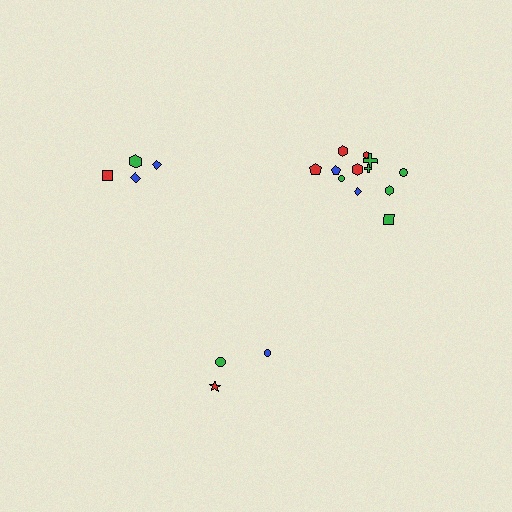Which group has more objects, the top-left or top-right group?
The top-right group.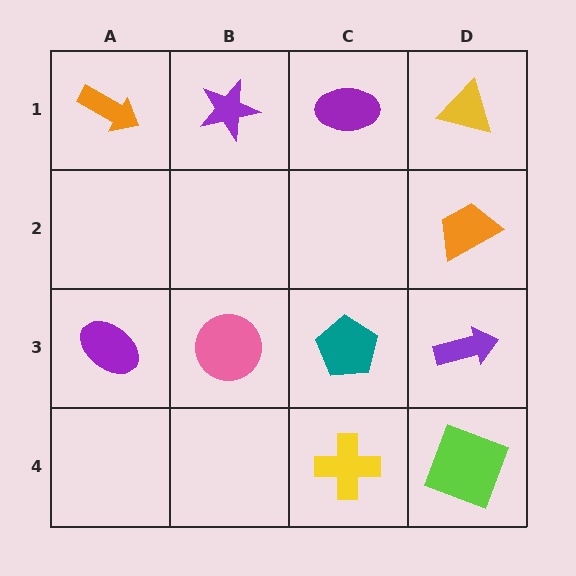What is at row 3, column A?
A purple ellipse.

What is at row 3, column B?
A pink circle.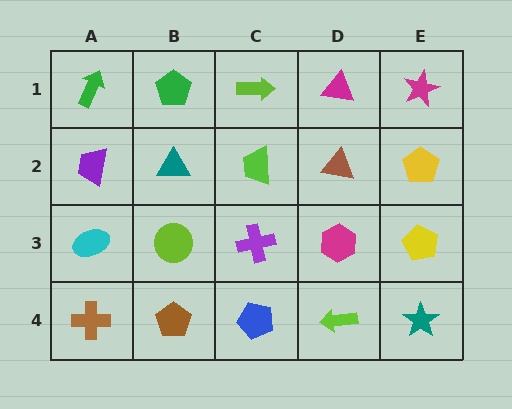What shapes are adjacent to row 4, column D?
A magenta hexagon (row 3, column D), a blue pentagon (row 4, column C), a teal star (row 4, column E).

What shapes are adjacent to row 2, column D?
A magenta triangle (row 1, column D), a magenta hexagon (row 3, column D), a lime trapezoid (row 2, column C), a yellow pentagon (row 2, column E).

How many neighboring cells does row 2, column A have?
3.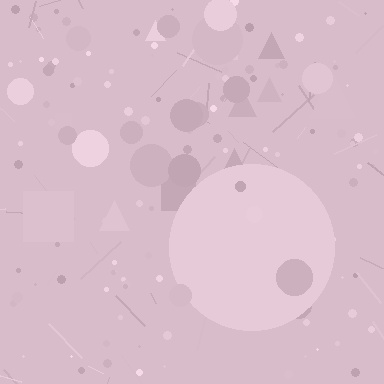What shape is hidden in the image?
A circle is hidden in the image.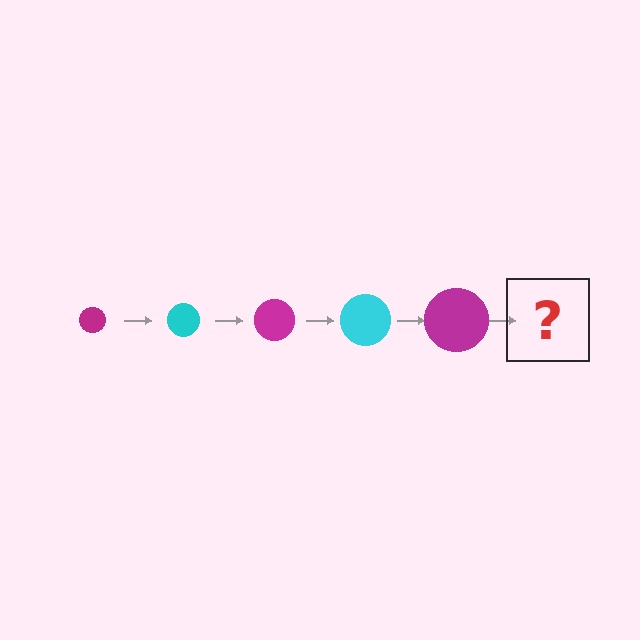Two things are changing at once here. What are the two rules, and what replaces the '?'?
The two rules are that the circle grows larger each step and the color cycles through magenta and cyan. The '?' should be a cyan circle, larger than the previous one.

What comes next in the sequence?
The next element should be a cyan circle, larger than the previous one.